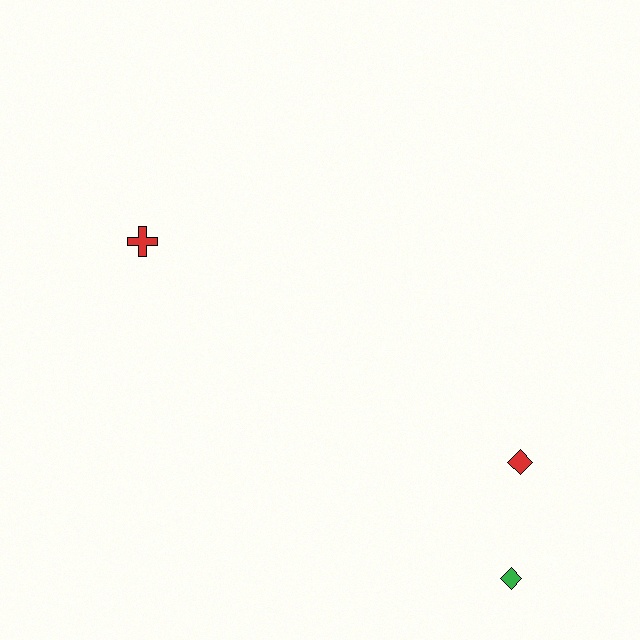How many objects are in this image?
There are 3 objects.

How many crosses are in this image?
There is 1 cross.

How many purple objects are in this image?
There are no purple objects.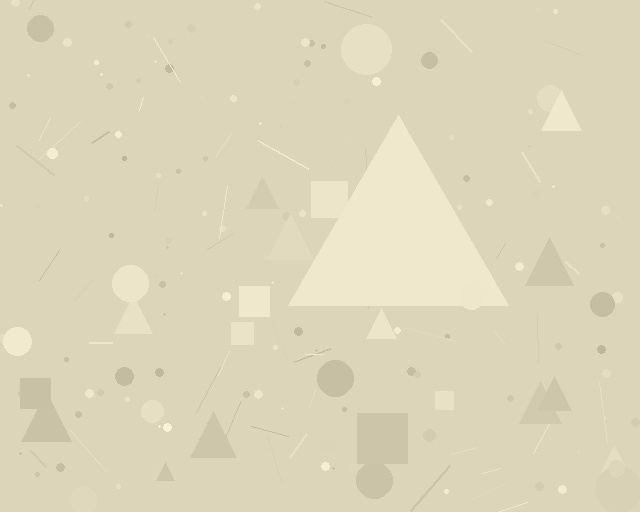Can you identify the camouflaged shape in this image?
The camouflaged shape is a triangle.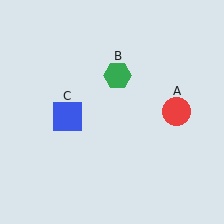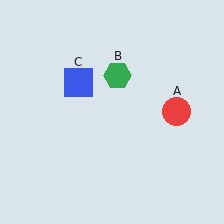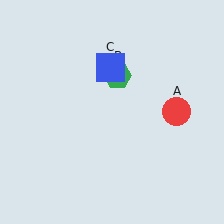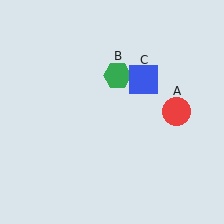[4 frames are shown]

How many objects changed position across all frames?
1 object changed position: blue square (object C).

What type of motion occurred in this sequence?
The blue square (object C) rotated clockwise around the center of the scene.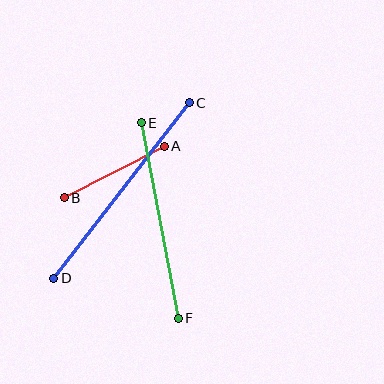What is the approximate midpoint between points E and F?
The midpoint is at approximately (160, 220) pixels.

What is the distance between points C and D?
The distance is approximately 222 pixels.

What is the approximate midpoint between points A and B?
The midpoint is at approximately (114, 172) pixels.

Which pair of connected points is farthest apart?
Points C and D are farthest apart.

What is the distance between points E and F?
The distance is approximately 199 pixels.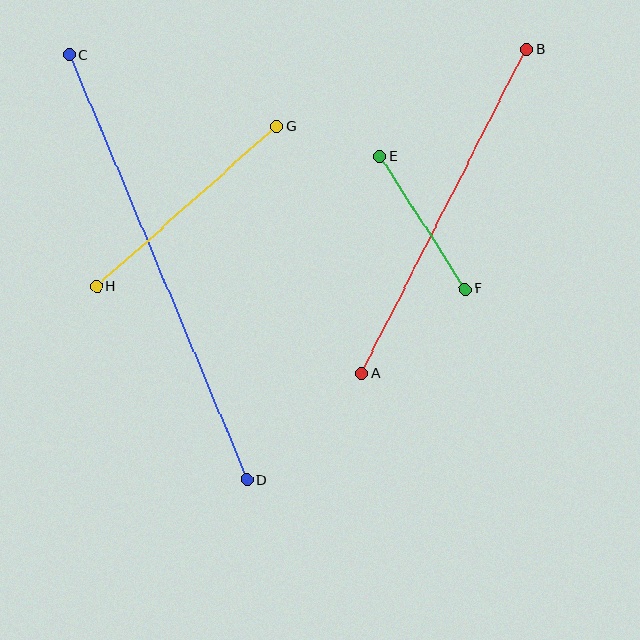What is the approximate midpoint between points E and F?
The midpoint is at approximately (423, 223) pixels.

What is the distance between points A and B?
The distance is approximately 363 pixels.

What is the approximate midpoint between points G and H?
The midpoint is at approximately (187, 206) pixels.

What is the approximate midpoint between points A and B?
The midpoint is at approximately (444, 212) pixels.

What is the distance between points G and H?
The distance is approximately 241 pixels.